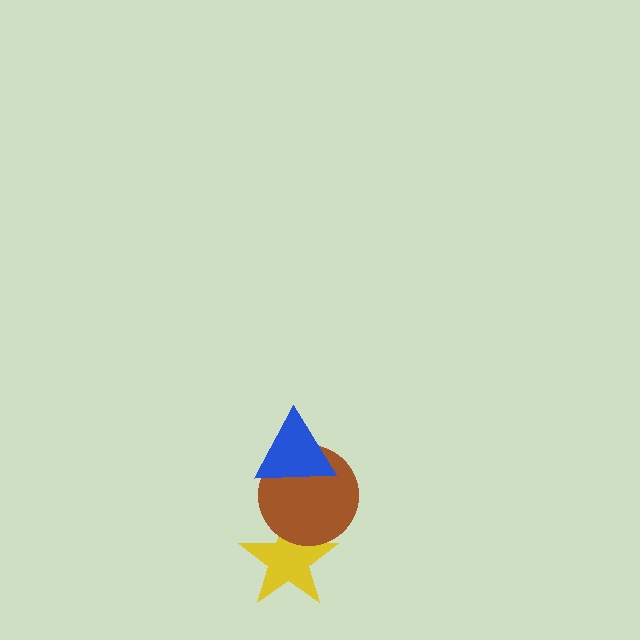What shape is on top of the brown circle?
The blue triangle is on top of the brown circle.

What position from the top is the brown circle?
The brown circle is 2nd from the top.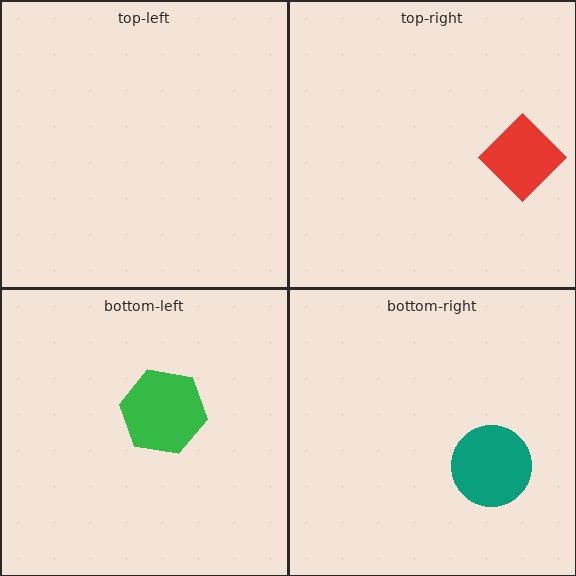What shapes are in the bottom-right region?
The teal circle.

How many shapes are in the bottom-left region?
1.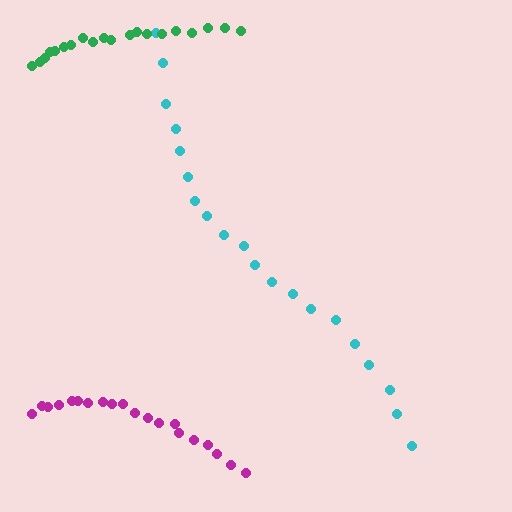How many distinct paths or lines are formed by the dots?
There are 3 distinct paths.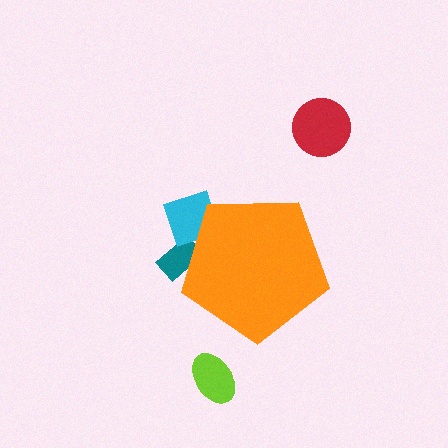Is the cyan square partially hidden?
Yes, the cyan square is partially hidden behind the orange pentagon.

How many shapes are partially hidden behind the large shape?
2 shapes are partially hidden.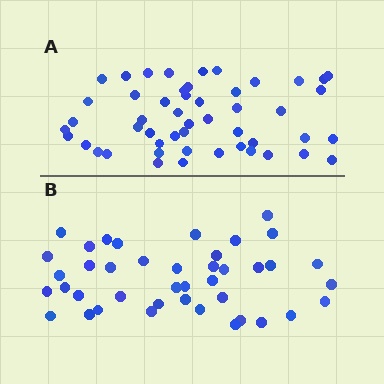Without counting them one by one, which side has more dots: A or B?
Region A (the top region) has more dots.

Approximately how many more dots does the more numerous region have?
Region A has roughly 8 or so more dots than region B.